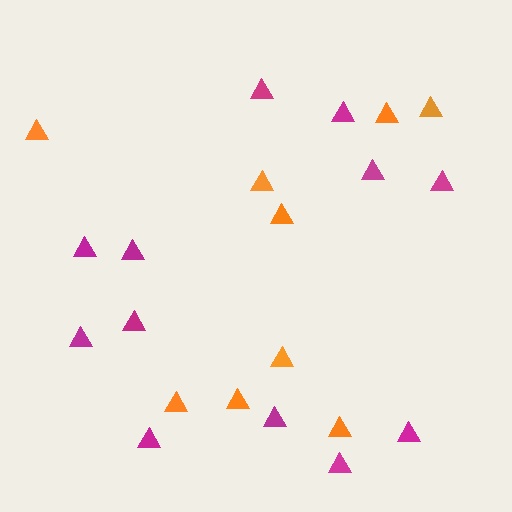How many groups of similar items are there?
There are 2 groups: one group of magenta triangles (12) and one group of orange triangles (9).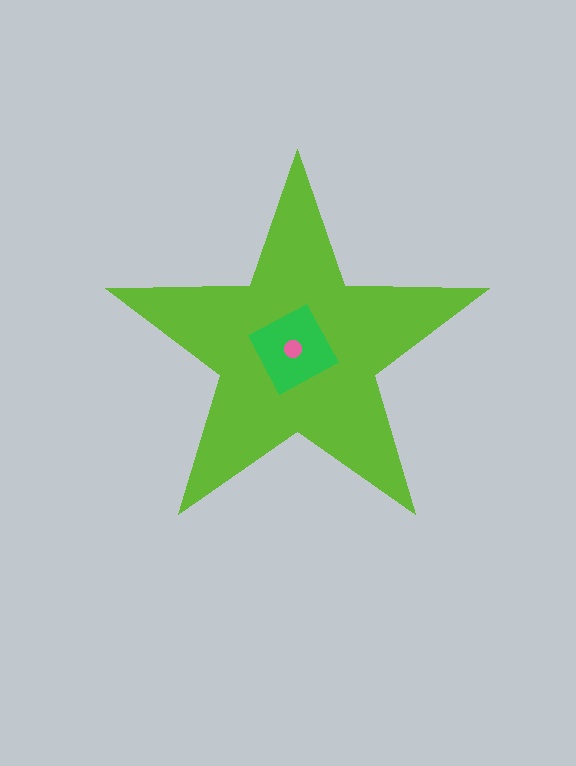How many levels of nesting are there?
3.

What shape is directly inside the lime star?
The green square.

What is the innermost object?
The pink circle.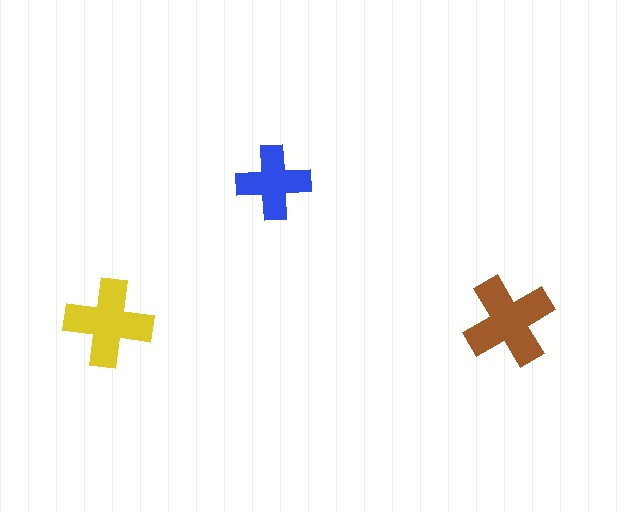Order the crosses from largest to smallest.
the brown one, the yellow one, the blue one.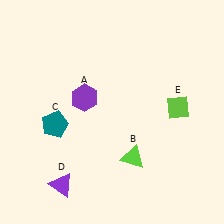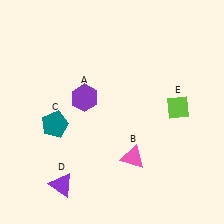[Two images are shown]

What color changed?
The triangle (B) changed from lime in Image 1 to pink in Image 2.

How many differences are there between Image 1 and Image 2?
There is 1 difference between the two images.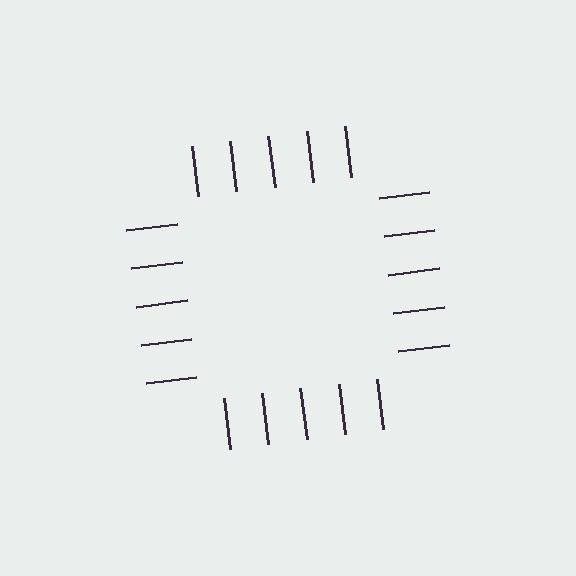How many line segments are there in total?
20 — 5 along each of the 4 edges.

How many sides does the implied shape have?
4 sides — the line-ends trace a square.